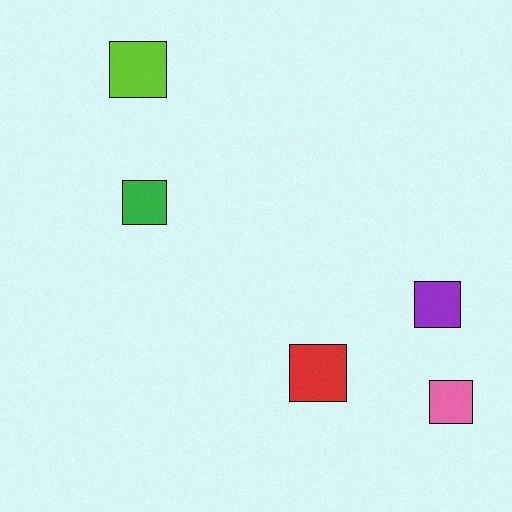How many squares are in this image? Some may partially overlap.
There are 5 squares.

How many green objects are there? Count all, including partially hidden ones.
There is 1 green object.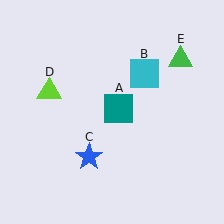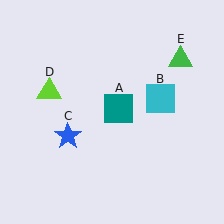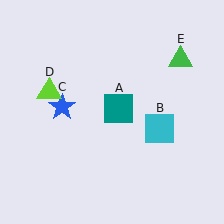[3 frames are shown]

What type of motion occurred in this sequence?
The cyan square (object B), blue star (object C) rotated clockwise around the center of the scene.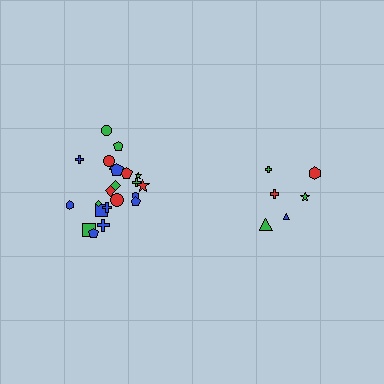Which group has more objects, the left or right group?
The left group.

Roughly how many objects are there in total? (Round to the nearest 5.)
Roughly 30 objects in total.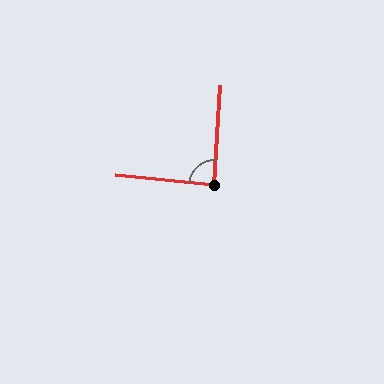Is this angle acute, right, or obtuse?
It is approximately a right angle.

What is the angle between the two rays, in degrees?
Approximately 87 degrees.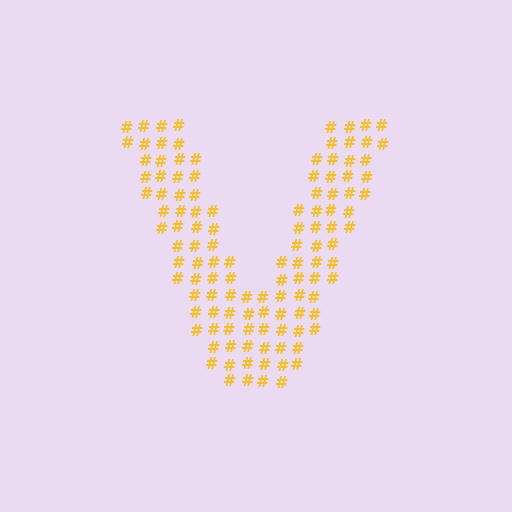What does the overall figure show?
The overall figure shows the letter V.